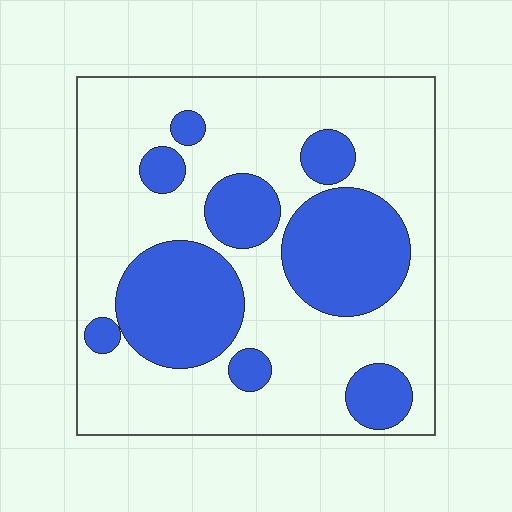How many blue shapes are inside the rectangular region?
9.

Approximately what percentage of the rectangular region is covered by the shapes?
Approximately 35%.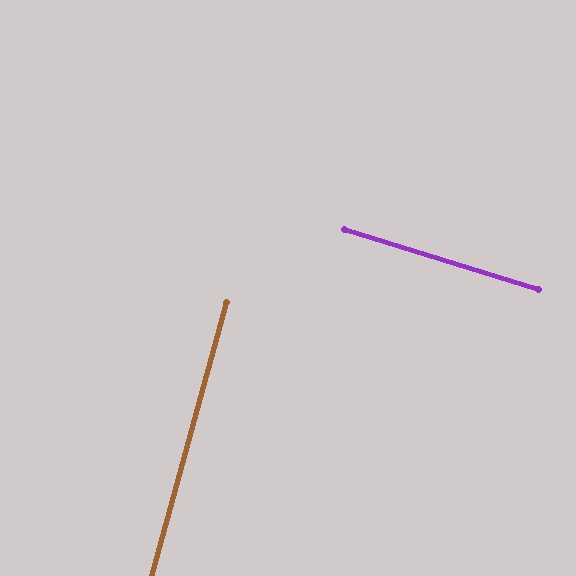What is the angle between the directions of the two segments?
Approximately 88 degrees.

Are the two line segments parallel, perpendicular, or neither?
Perpendicular — they meet at approximately 88°.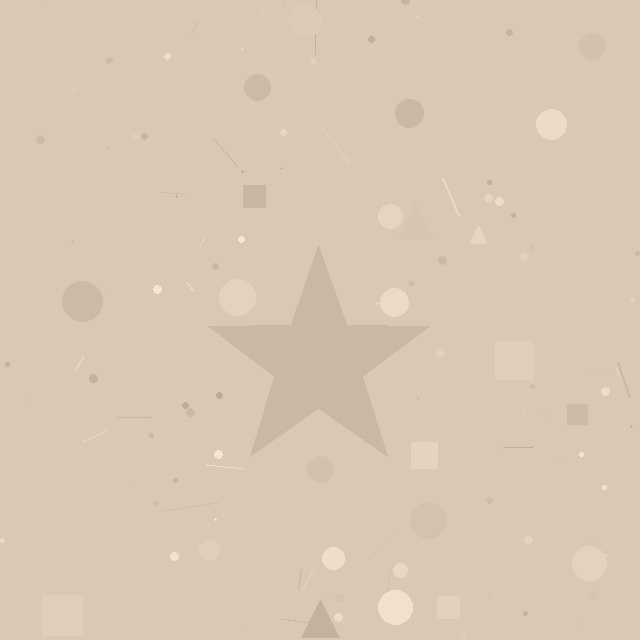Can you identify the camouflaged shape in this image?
The camouflaged shape is a star.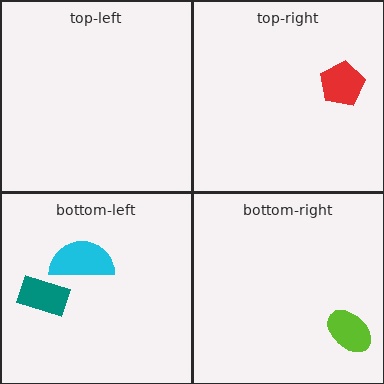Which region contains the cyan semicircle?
The bottom-left region.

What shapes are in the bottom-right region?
The lime ellipse.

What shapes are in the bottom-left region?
The teal rectangle, the cyan semicircle.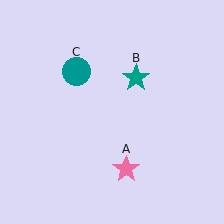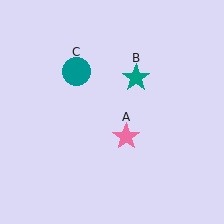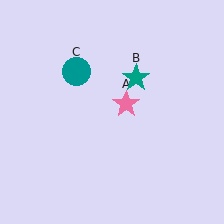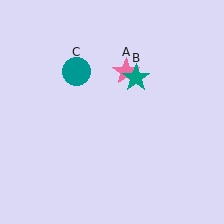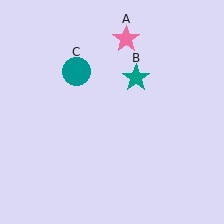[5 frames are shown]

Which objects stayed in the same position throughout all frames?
Teal star (object B) and teal circle (object C) remained stationary.